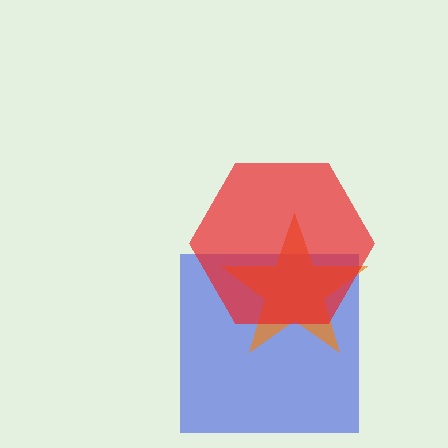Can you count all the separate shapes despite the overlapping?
Yes, there are 3 separate shapes.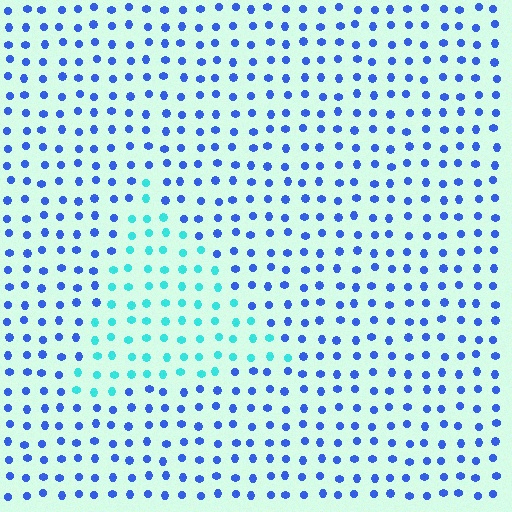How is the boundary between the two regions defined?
The boundary is defined purely by a slight shift in hue (about 48 degrees). Spacing, size, and orientation are identical on both sides.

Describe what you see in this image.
The image is filled with small blue elements in a uniform arrangement. A triangle-shaped region is visible where the elements are tinted to a slightly different hue, forming a subtle color boundary.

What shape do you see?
I see a triangle.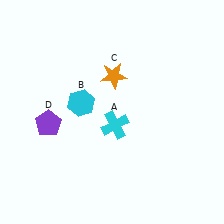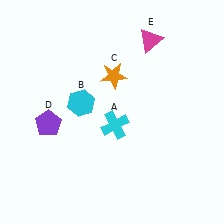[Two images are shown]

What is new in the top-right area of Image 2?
A magenta triangle (E) was added in the top-right area of Image 2.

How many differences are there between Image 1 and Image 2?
There is 1 difference between the two images.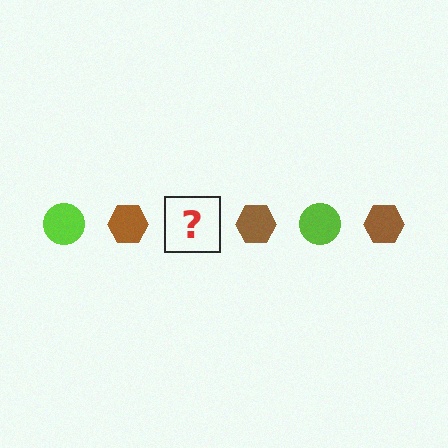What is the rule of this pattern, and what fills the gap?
The rule is that the pattern alternates between lime circle and brown hexagon. The gap should be filled with a lime circle.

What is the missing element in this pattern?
The missing element is a lime circle.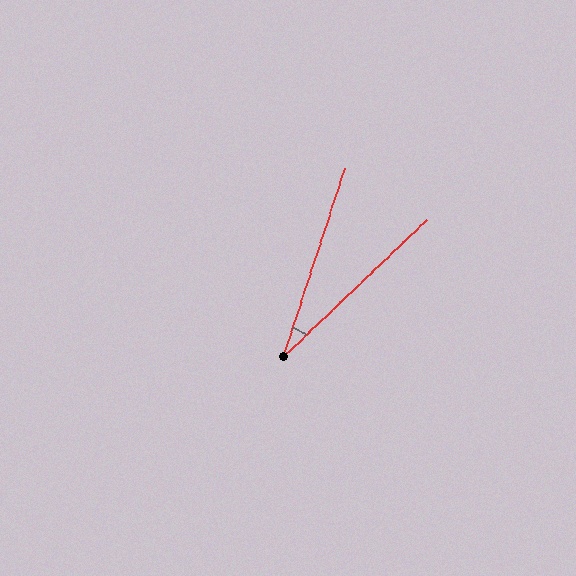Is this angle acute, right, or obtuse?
It is acute.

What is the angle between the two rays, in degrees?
Approximately 28 degrees.